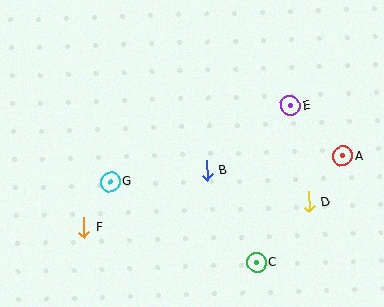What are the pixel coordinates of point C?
Point C is at (257, 262).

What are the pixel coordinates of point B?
Point B is at (207, 170).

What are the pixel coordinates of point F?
Point F is at (84, 228).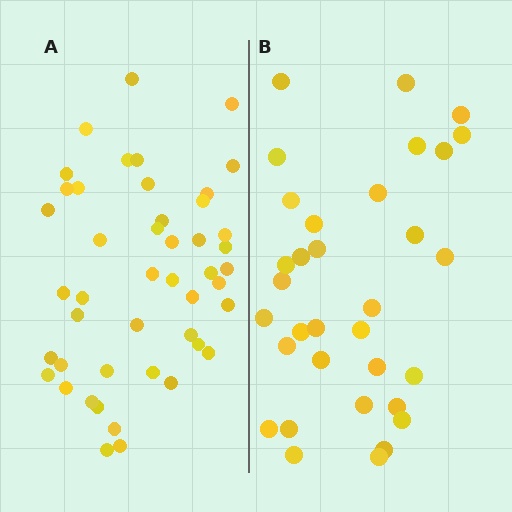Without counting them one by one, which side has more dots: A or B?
Region A (the left region) has more dots.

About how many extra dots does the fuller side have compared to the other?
Region A has approximately 15 more dots than region B.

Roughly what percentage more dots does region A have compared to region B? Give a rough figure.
About 40% more.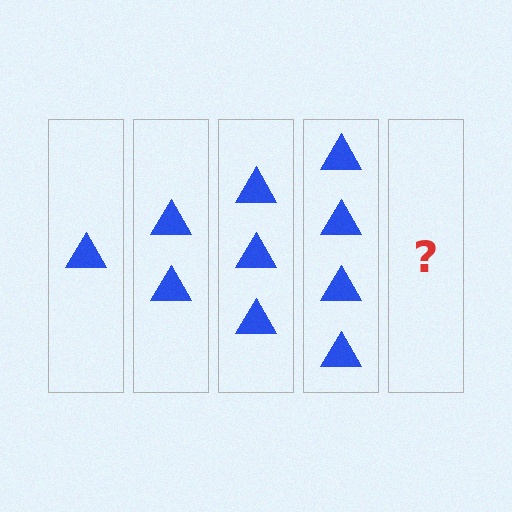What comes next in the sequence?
The next element should be 5 triangles.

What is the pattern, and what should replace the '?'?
The pattern is that each step adds one more triangle. The '?' should be 5 triangles.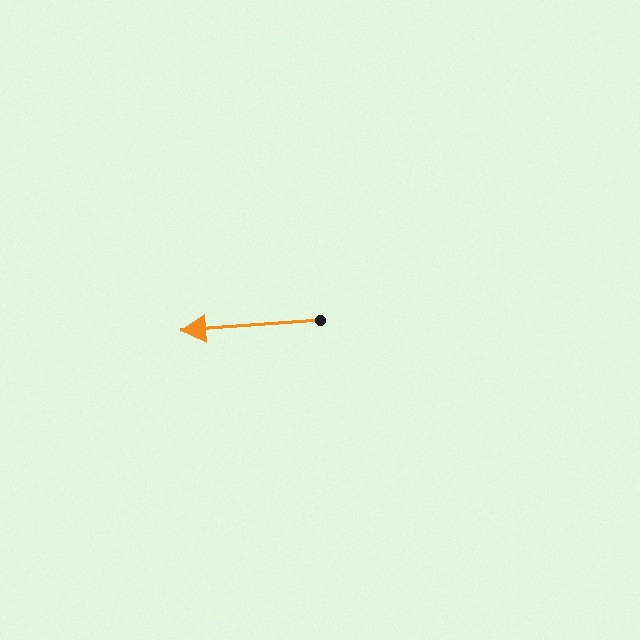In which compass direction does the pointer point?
West.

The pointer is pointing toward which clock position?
Roughly 9 o'clock.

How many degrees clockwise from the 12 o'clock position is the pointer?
Approximately 266 degrees.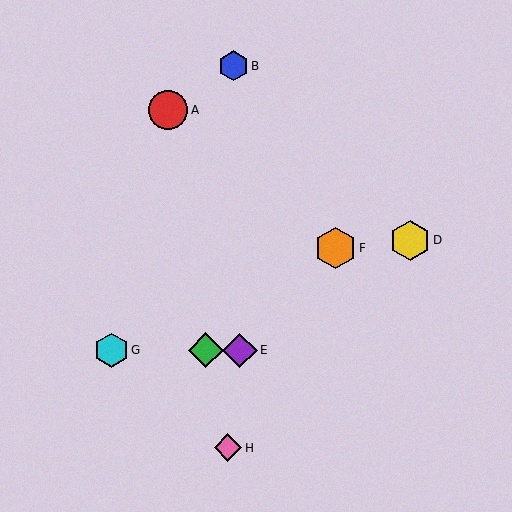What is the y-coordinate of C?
Object C is at y≈350.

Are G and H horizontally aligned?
No, G is at y≈350 and H is at y≈448.